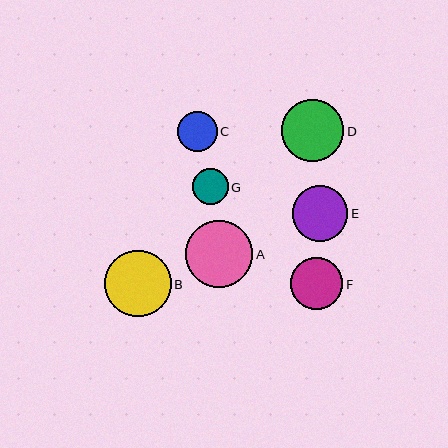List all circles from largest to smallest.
From largest to smallest: A, B, D, E, F, C, G.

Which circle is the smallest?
Circle G is the smallest with a size of approximately 36 pixels.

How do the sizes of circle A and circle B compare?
Circle A and circle B are approximately the same size.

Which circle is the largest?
Circle A is the largest with a size of approximately 67 pixels.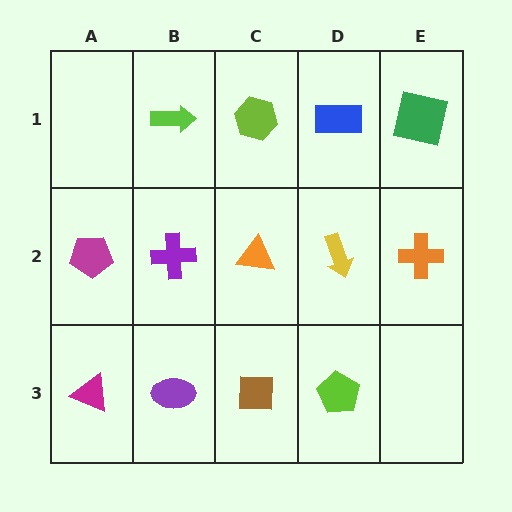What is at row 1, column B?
A lime arrow.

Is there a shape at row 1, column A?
No, that cell is empty.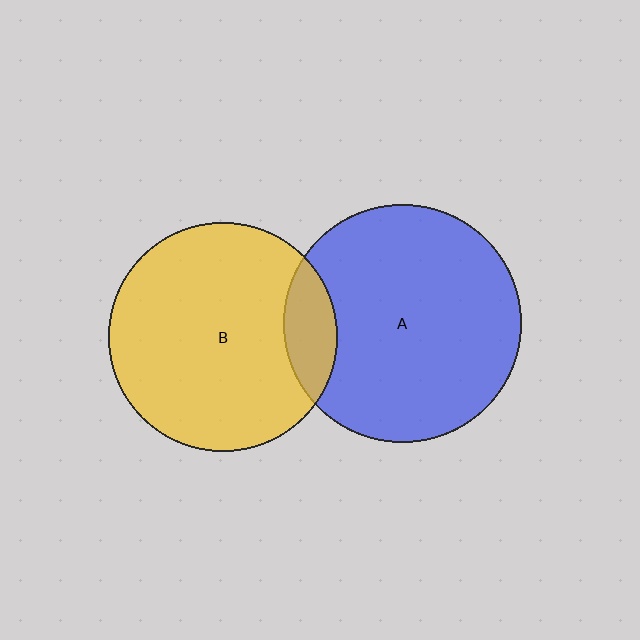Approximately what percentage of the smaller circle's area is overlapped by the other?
Approximately 15%.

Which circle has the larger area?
Circle A (blue).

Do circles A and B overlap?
Yes.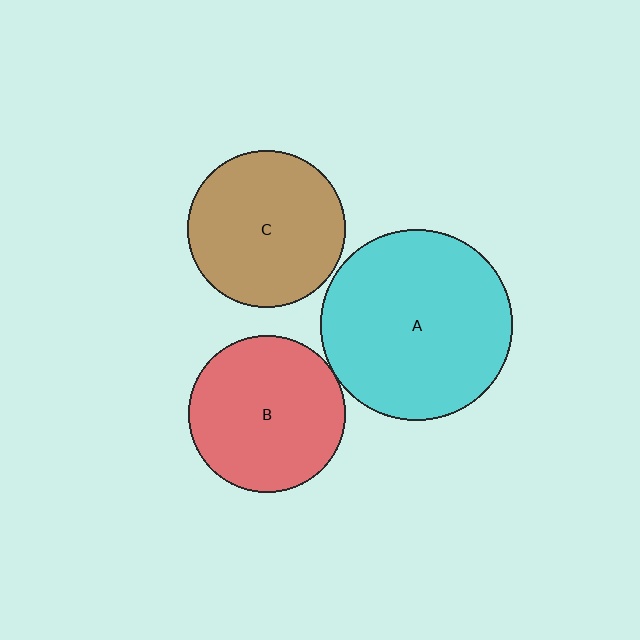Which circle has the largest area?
Circle A (cyan).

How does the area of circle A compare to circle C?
Approximately 1.5 times.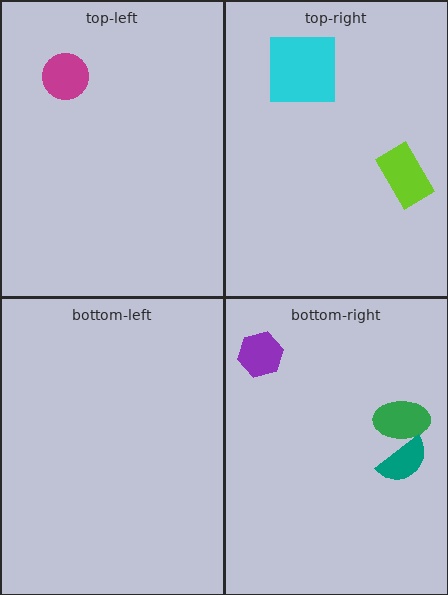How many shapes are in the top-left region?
1.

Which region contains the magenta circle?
The top-left region.